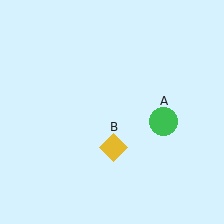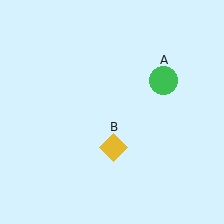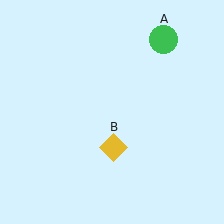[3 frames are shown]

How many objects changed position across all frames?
1 object changed position: green circle (object A).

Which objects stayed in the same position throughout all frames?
Yellow diamond (object B) remained stationary.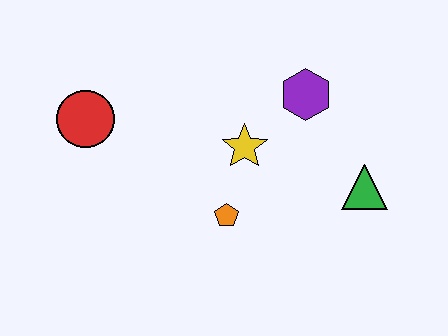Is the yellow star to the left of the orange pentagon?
No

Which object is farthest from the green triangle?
The red circle is farthest from the green triangle.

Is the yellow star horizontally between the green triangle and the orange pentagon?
Yes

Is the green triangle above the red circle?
No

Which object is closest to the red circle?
The yellow star is closest to the red circle.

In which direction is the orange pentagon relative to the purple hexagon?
The orange pentagon is below the purple hexagon.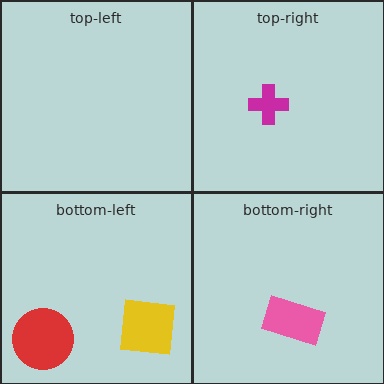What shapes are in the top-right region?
The magenta cross.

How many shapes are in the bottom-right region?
1.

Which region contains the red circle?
The bottom-left region.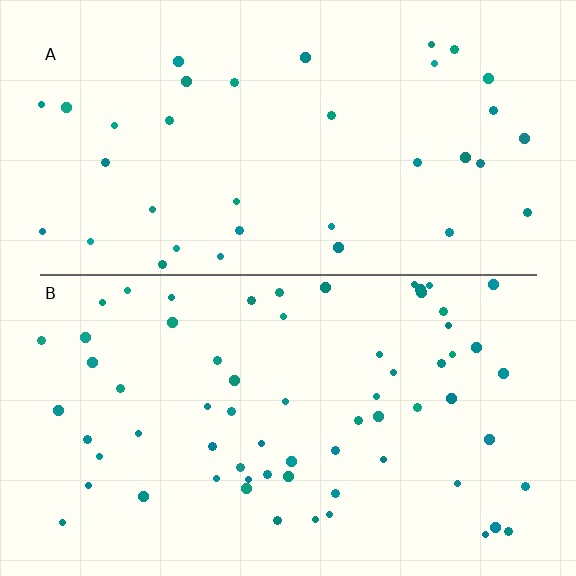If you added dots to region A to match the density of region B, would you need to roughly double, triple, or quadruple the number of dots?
Approximately double.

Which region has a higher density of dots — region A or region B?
B (the bottom).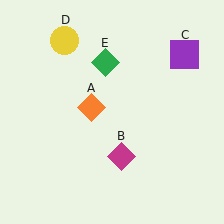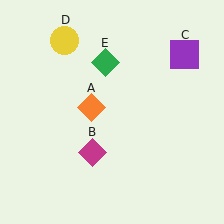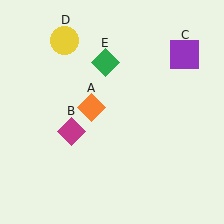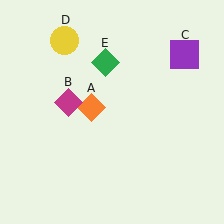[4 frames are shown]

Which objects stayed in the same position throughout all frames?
Orange diamond (object A) and purple square (object C) and yellow circle (object D) and green diamond (object E) remained stationary.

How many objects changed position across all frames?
1 object changed position: magenta diamond (object B).